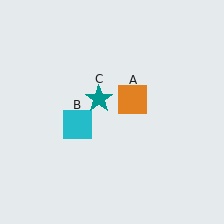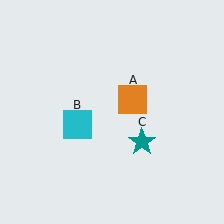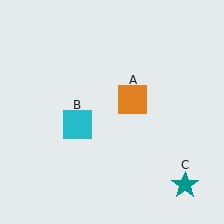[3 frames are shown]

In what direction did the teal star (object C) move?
The teal star (object C) moved down and to the right.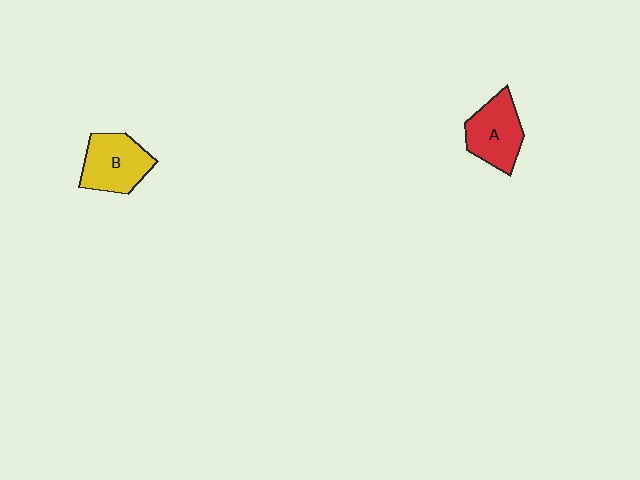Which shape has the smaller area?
Shape A (red).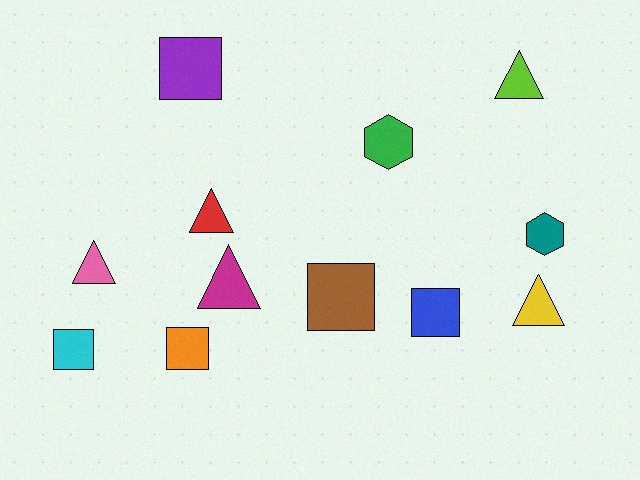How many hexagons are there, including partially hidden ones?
There are 2 hexagons.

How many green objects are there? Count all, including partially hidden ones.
There is 1 green object.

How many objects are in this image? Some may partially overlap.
There are 12 objects.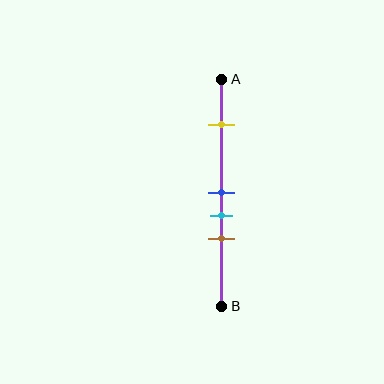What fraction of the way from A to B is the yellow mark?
The yellow mark is approximately 20% (0.2) of the way from A to B.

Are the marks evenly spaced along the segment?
No, the marks are not evenly spaced.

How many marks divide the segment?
There are 4 marks dividing the segment.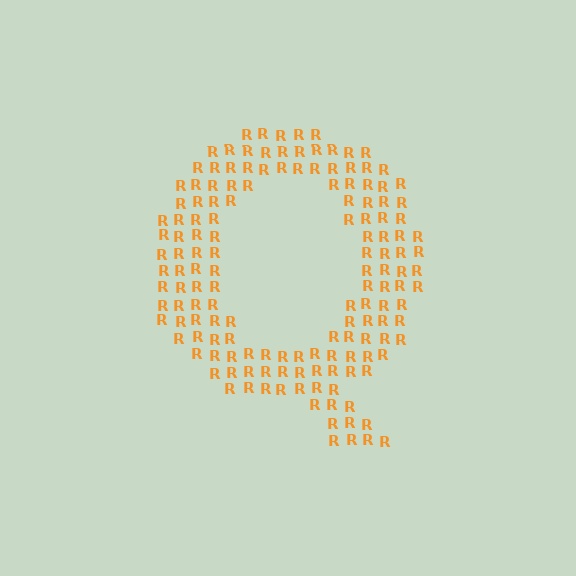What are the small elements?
The small elements are letter R's.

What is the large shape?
The large shape is the letter Q.